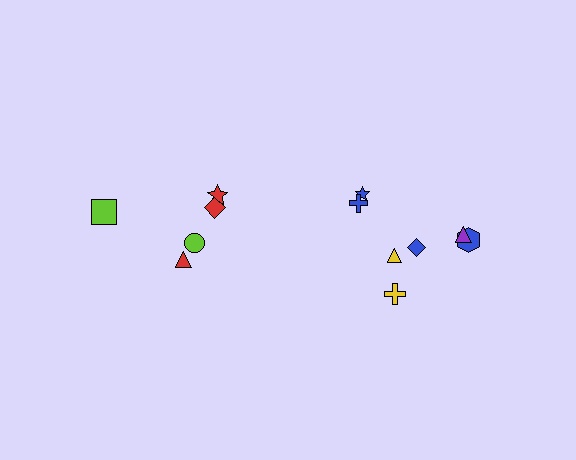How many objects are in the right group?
There are 7 objects.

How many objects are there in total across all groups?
There are 12 objects.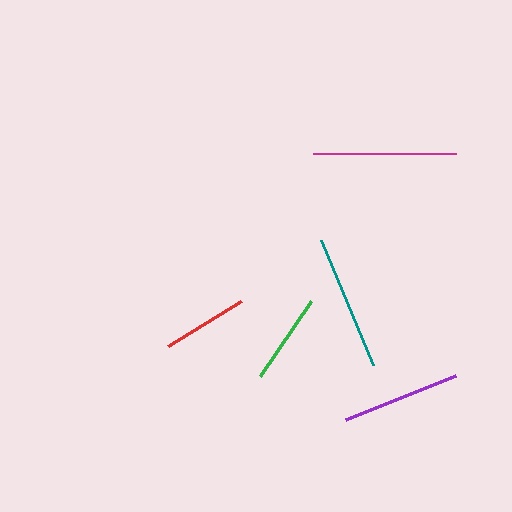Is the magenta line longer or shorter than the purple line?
The magenta line is longer than the purple line.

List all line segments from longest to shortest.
From longest to shortest: magenta, teal, purple, green, red.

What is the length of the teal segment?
The teal segment is approximately 136 pixels long.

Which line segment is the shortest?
The red line is the shortest at approximately 85 pixels.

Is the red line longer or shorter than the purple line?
The purple line is longer than the red line.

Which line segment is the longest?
The magenta line is the longest at approximately 144 pixels.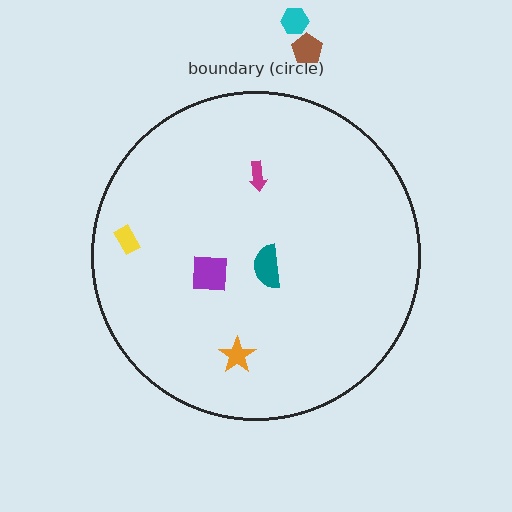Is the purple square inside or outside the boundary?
Inside.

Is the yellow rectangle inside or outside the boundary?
Inside.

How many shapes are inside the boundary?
5 inside, 2 outside.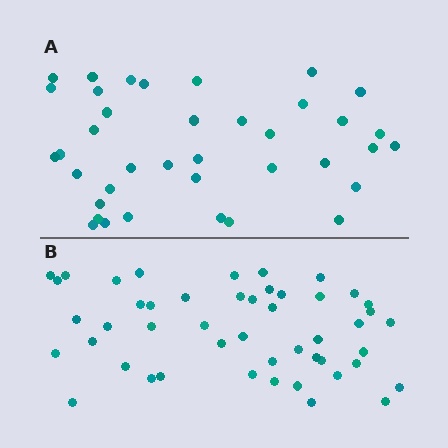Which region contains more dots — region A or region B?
Region B (the bottom region) has more dots.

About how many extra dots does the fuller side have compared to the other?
Region B has roughly 10 or so more dots than region A.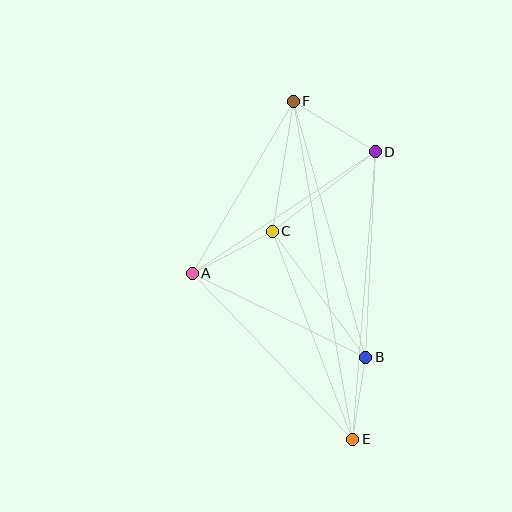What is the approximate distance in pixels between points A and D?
The distance between A and D is approximately 220 pixels.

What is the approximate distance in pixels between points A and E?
The distance between A and E is approximately 230 pixels.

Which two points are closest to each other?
Points B and E are closest to each other.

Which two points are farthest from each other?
Points E and F are farthest from each other.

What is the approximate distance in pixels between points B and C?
The distance between B and C is approximately 157 pixels.